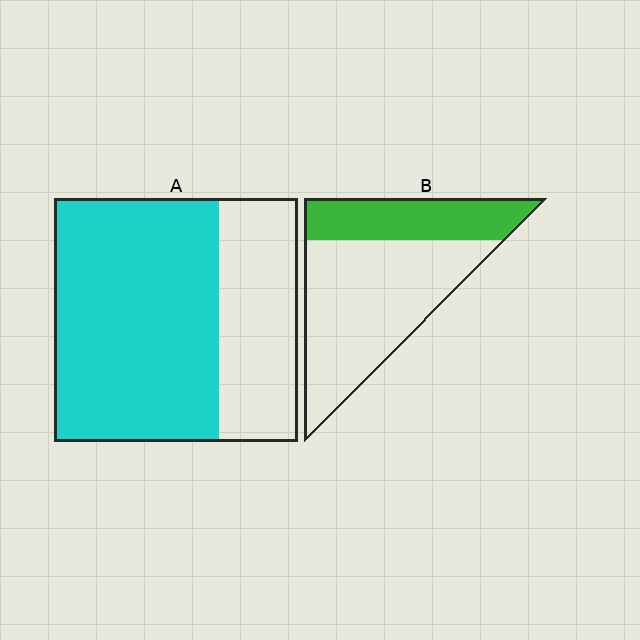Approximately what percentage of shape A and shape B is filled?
A is approximately 70% and B is approximately 30%.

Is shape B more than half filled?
No.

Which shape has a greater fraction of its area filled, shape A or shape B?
Shape A.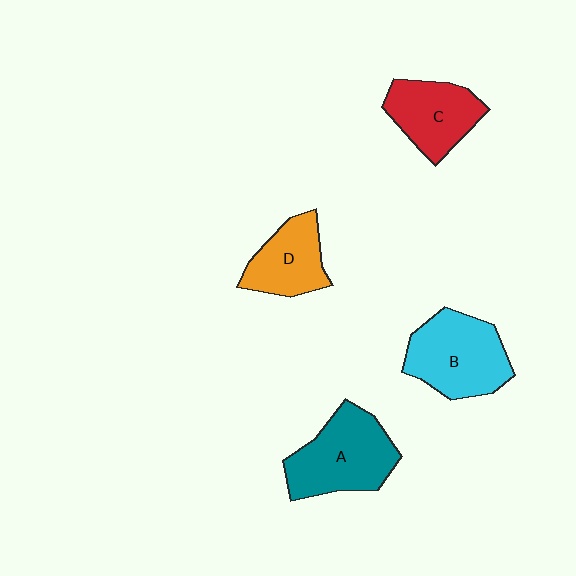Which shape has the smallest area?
Shape D (orange).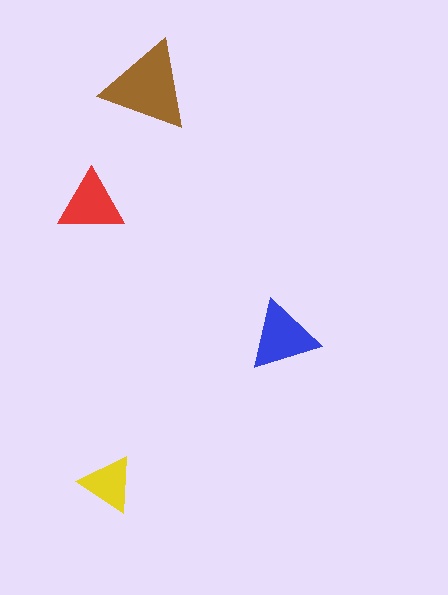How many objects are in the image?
There are 4 objects in the image.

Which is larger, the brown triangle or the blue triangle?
The brown one.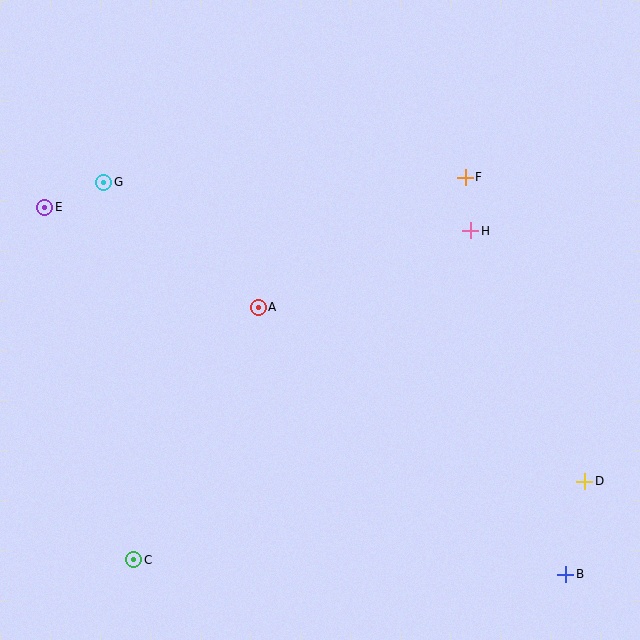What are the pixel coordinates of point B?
Point B is at (566, 574).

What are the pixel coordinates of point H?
Point H is at (471, 231).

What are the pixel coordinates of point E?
Point E is at (45, 207).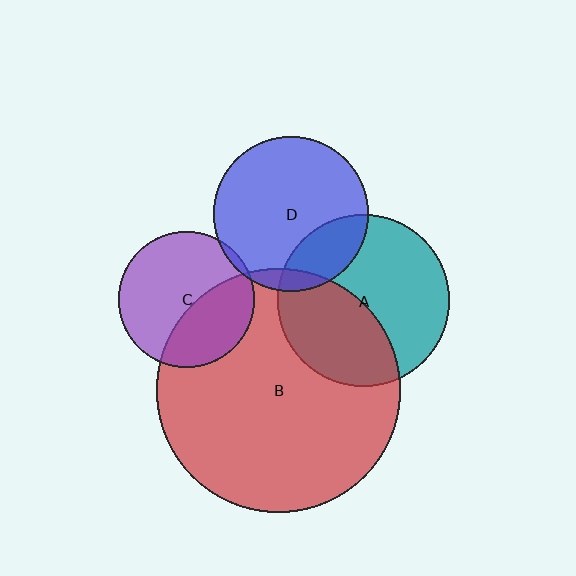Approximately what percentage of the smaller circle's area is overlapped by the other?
Approximately 5%.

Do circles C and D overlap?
Yes.